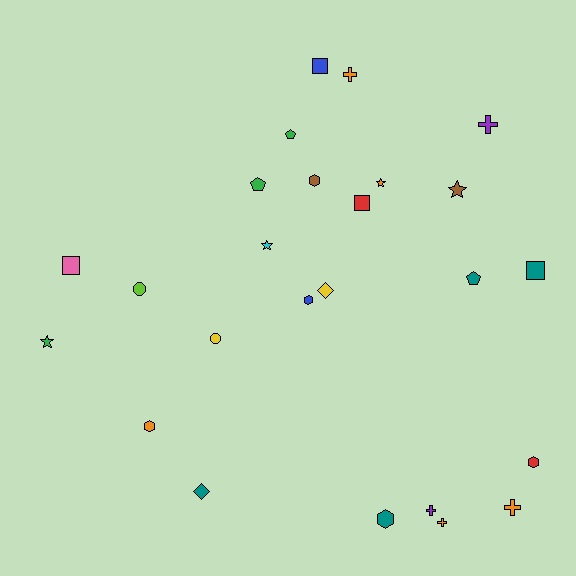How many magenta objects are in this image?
There are no magenta objects.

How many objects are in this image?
There are 25 objects.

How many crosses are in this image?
There are 5 crosses.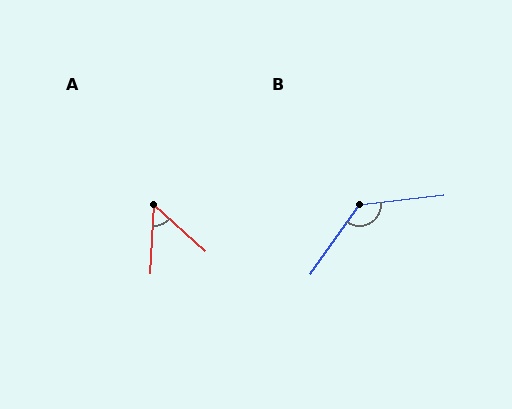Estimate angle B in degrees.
Approximately 132 degrees.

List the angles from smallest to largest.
A (51°), B (132°).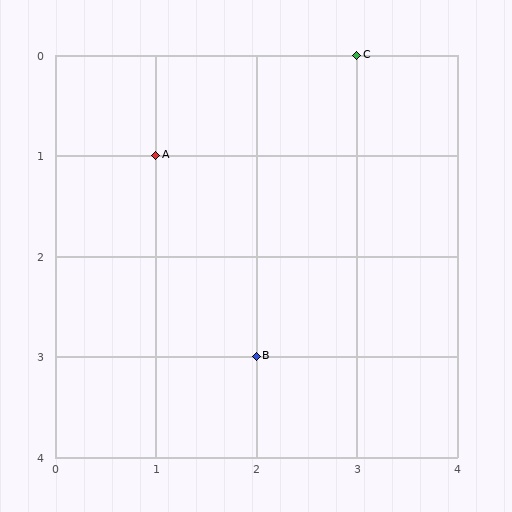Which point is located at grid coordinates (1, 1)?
Point A is at (1, 1).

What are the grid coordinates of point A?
Point A is at grid coordinates (1, 1).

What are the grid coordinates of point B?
Point B is at grid coordinates (2, 3).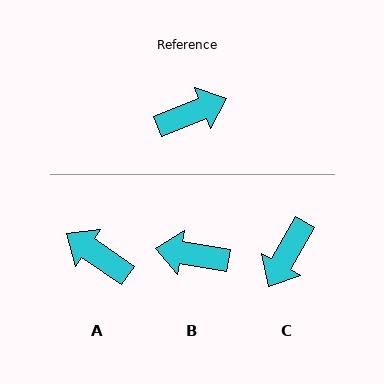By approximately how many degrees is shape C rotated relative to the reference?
Approximately 142 degrees clockwise.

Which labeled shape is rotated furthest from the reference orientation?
B, about 149 degrees away.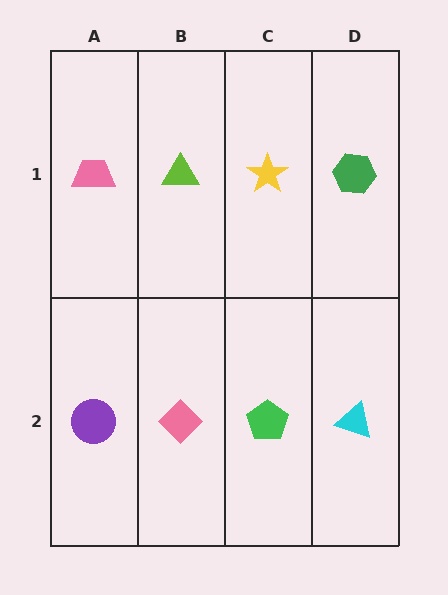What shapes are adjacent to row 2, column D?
A green hexagon (row 1, column D), a green pentagon (row 2, column C).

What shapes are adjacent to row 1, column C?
A green pentagon (row 2, column C), a lime triangle (row 1, column B), a green hexagon (row 1, column D).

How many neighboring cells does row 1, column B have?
3.